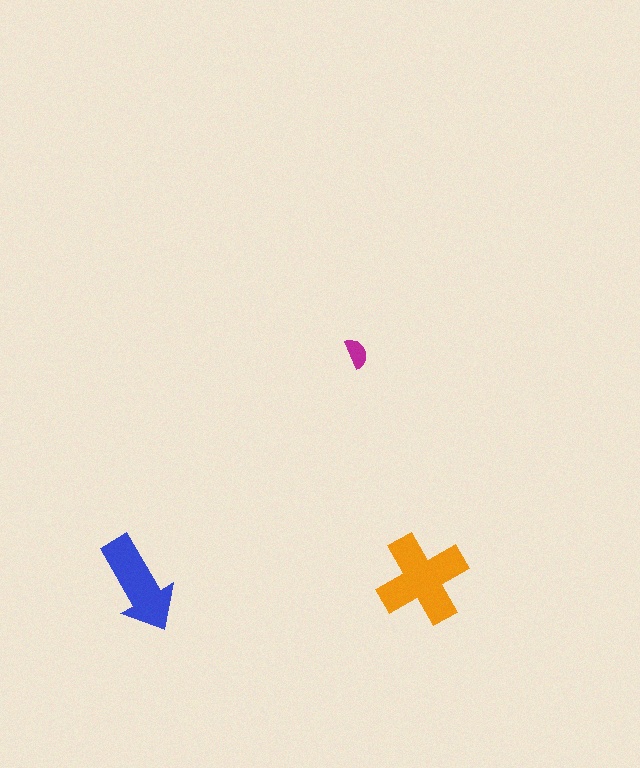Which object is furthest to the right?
The orange cross is rightmost.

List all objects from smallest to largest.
The magenta semicircle, the blue arrow, the orange cross.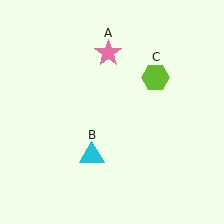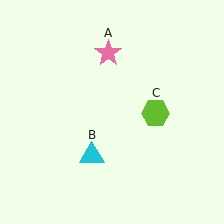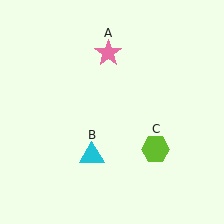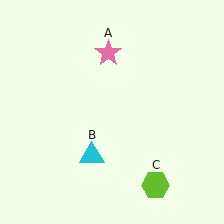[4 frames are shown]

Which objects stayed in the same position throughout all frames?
Pink star (object A) and cyan triangle (object B) remained stationary.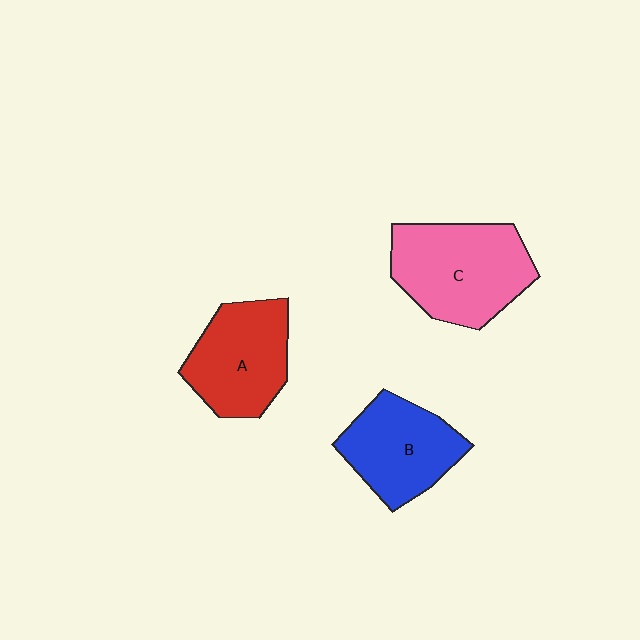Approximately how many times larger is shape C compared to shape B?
Approximately 1.3 times.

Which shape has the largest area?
Shape C (pink).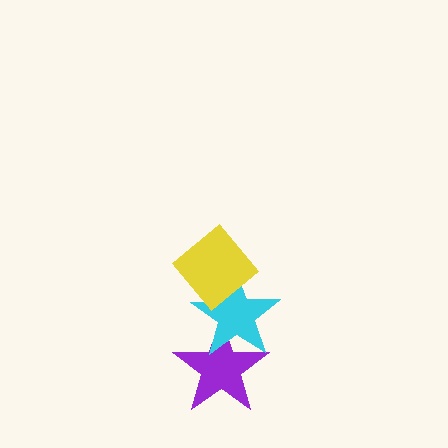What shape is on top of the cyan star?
The yellow diamond is on top of the cyan star.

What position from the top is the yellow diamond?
The yellow diamond is 1st from the top.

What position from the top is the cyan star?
The cyan star is 2nd from the top.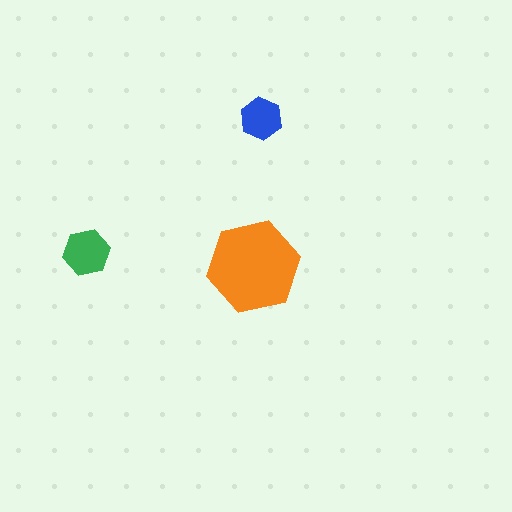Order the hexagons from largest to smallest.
the orange one, the green one, the blue one.